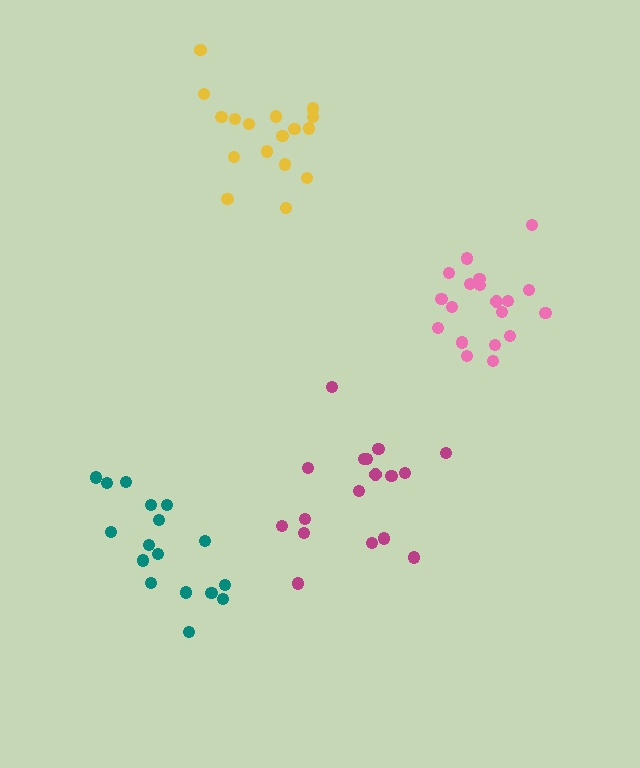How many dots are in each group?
Group 1: 17 dots, Group 2: 19 dots, Group 3: 17 dots, Group 4: 17 dots (70 total).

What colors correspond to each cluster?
The clusters are colored: magenta, pink, yellow, teal.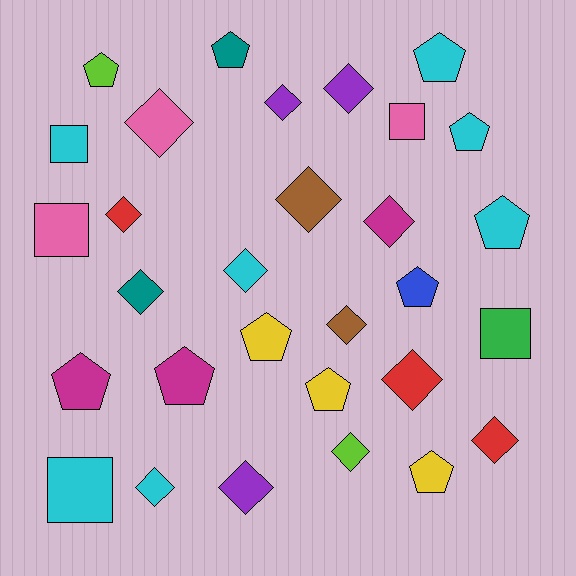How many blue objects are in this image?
There is 1 blue object.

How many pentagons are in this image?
There are 11 pentagons.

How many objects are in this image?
There are 30 objects.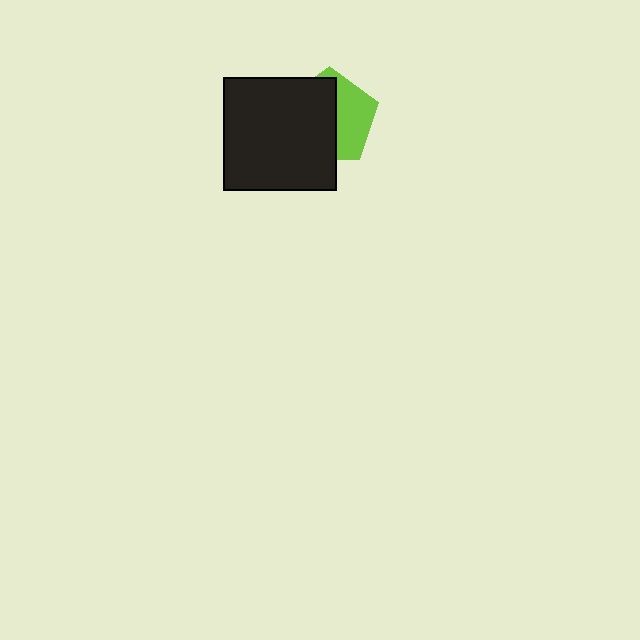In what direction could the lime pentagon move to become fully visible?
The lime pentagon could move right. That would shift it out from behind the black square entirely.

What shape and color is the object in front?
The object in front is a black square.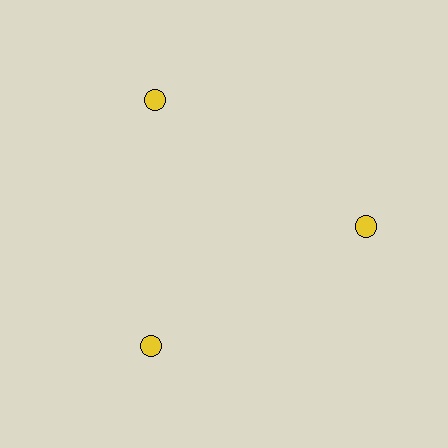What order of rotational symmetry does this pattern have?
This pattern has 3-fold rotational symmetry.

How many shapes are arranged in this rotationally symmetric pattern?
There are 3 shapes, arranged in 3 groups of 1.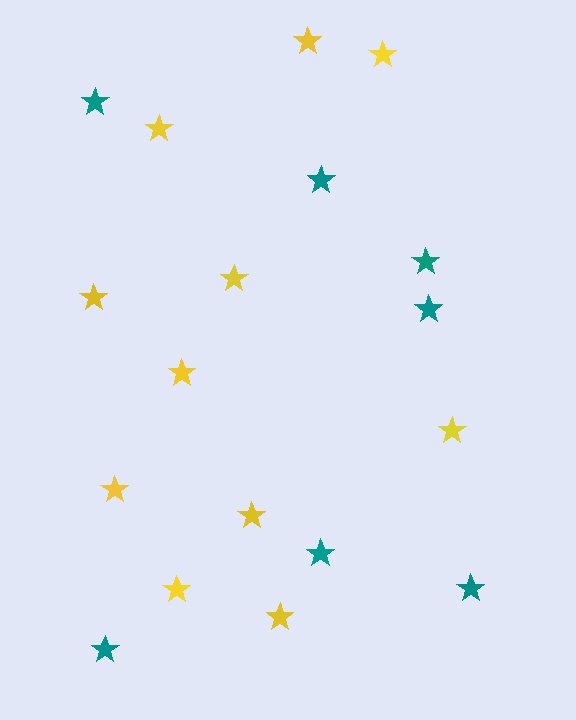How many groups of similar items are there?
There are 2 groups: one group of teal stars (7) and one group of yellow stars (11).